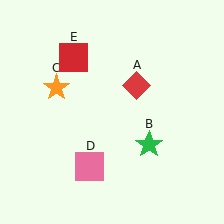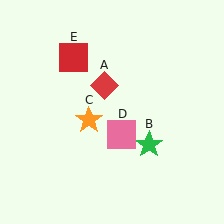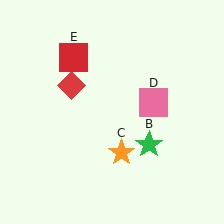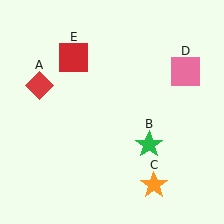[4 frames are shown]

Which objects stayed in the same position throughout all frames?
Green star (object B) and red square (object E) remained stationary.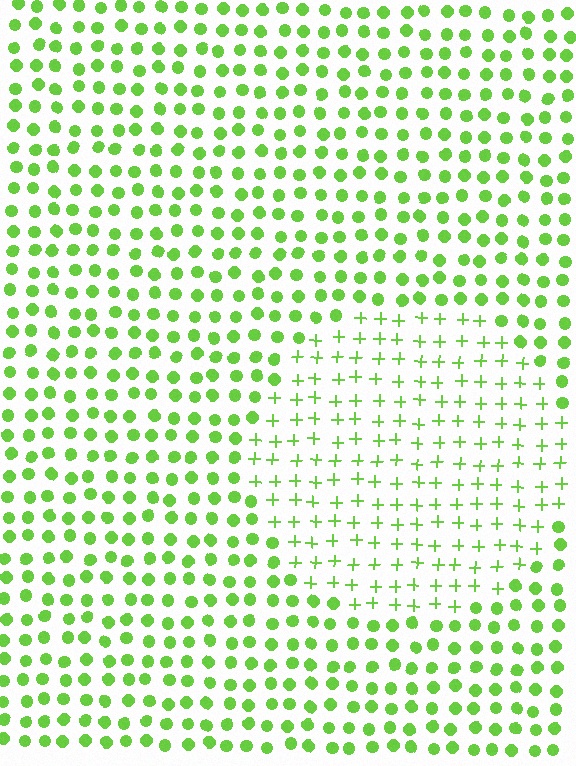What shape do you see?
I see a circle.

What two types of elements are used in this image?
The image uses plus signs inside the circle region and circles outside it.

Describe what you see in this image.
The image is filled with small lime elements arranged in a uniform grid. A circle-shaped region contains plus signs, while the surrounding area contains circles. The boundary is defined purely by the change in element shape.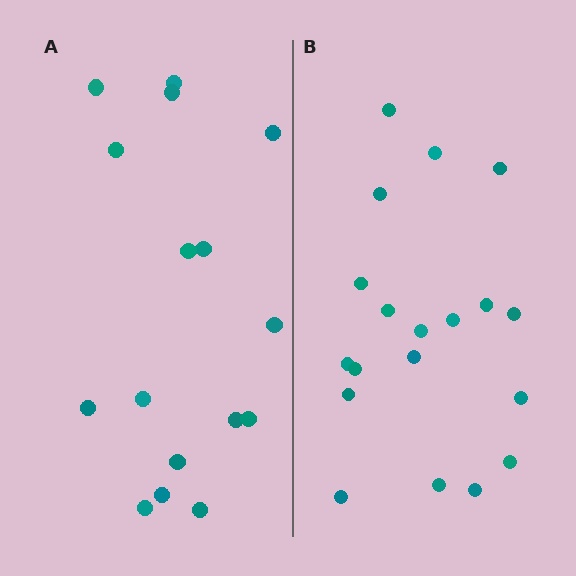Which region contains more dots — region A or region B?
Region B (the right region) has more dots.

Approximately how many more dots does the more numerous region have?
Region B has just a few more — roughly 2 or 3 more dots than region A.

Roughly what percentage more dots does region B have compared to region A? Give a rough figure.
About 20% more.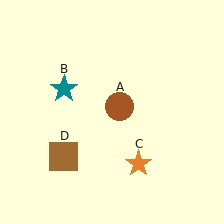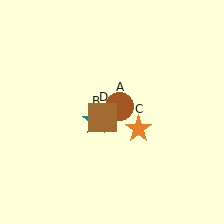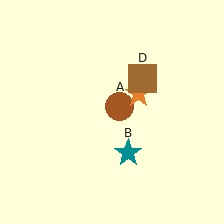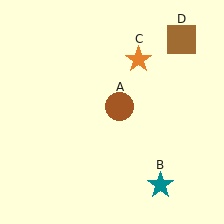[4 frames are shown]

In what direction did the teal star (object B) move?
The teal star (object B) moved down and to the right.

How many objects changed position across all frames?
3 objects changed position: teal star (object B), orange star (object C), brown square (object D).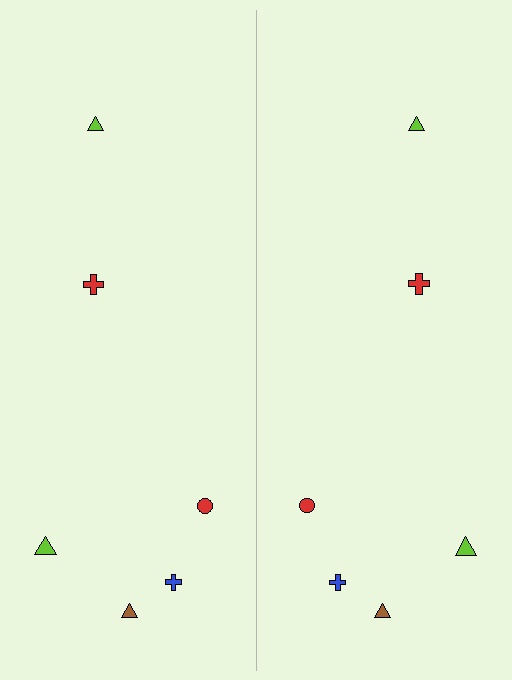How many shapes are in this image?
There are 12 shapes in this image.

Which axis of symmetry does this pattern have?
The pattern has a vertical axis of symmetry running through the center of the image.